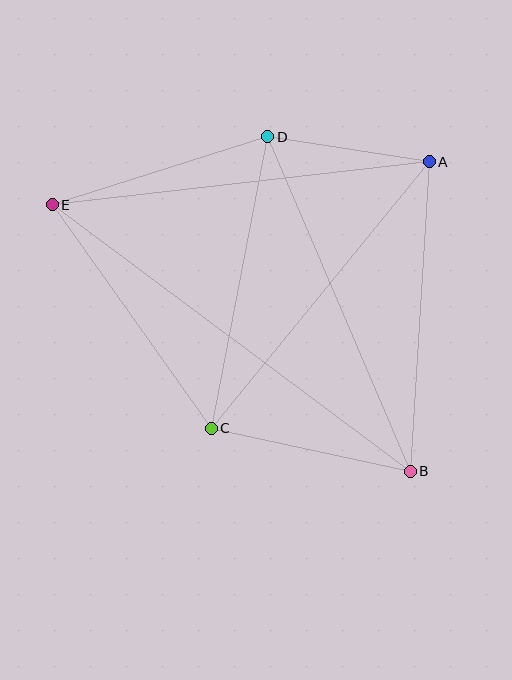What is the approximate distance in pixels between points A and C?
The distance between A and C is approximately 344 pixels.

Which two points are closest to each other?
Points A and D are closest to each other.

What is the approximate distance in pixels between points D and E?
The distance between D and E is approximately 226 pixels.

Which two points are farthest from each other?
Points B and E are farthest from each other.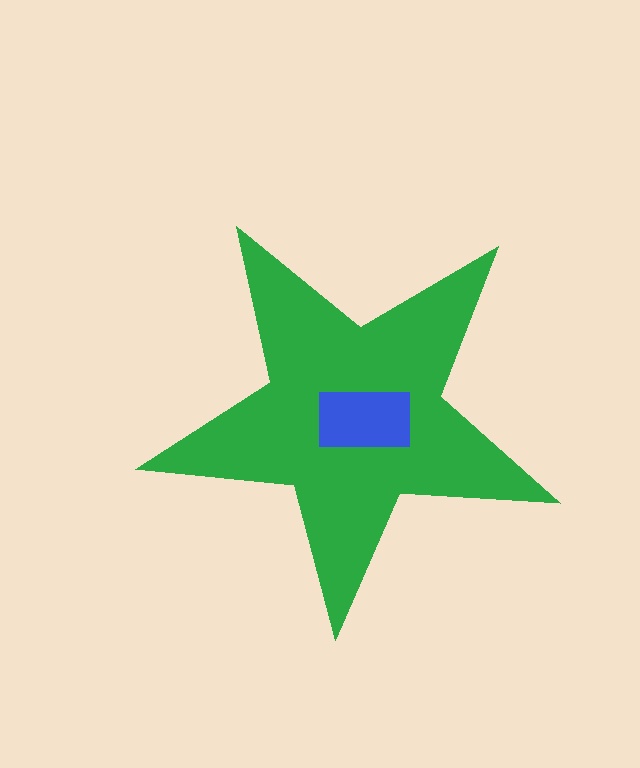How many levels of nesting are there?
2.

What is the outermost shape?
The green star.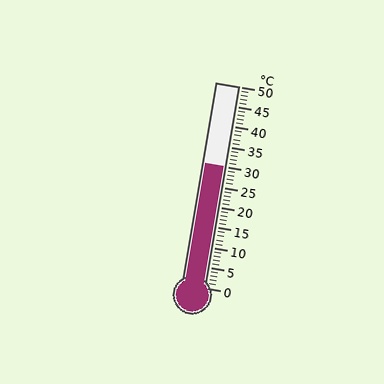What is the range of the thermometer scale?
The thermometer scale ranges from 0°C to 50°C.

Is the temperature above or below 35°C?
The temperature is below 35°C.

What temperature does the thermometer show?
The thermometer shows approximately 30°C.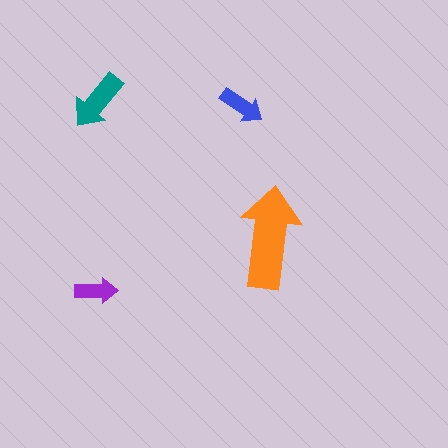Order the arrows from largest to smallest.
the orange one, the teal one, the blue one, the purple one.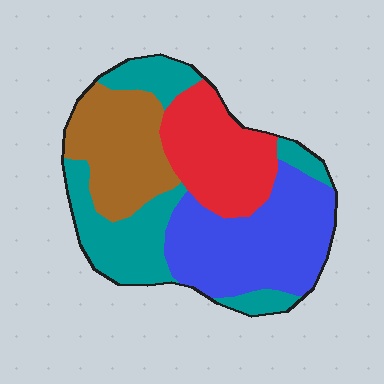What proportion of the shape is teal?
Teal takes up between a sixth and a third of the shape.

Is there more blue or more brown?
Blue.